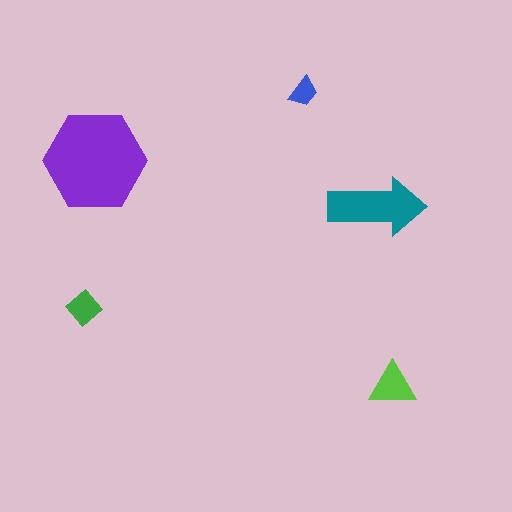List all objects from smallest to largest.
The blue trapezoid, the green diamond, the lime triangle, the teal arrow, the purple hexagon.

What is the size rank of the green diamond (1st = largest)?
4th.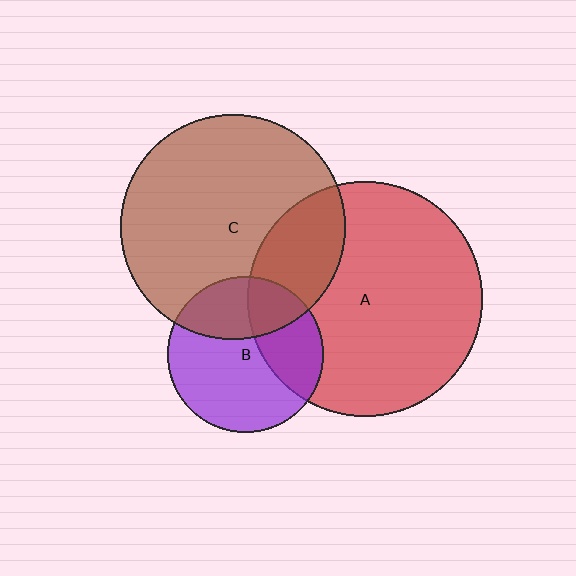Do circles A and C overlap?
Yes.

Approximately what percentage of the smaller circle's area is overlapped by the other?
Approximately 25%.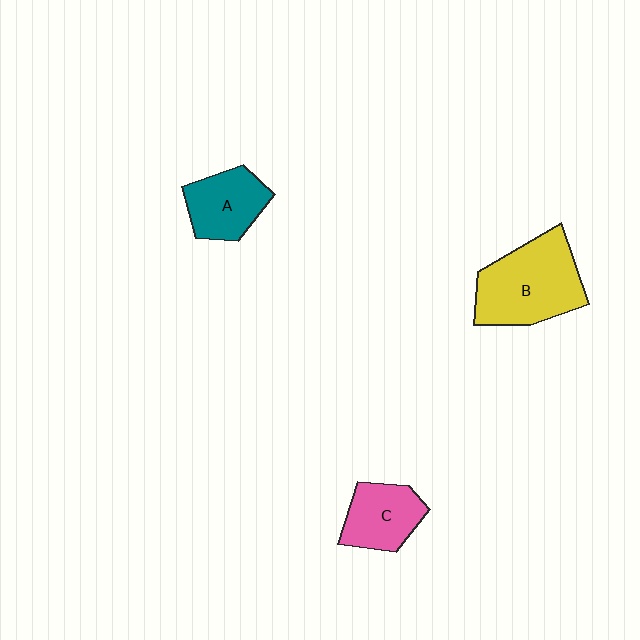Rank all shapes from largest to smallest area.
From largest to smallest: B (yellow), A (teal), C (pink).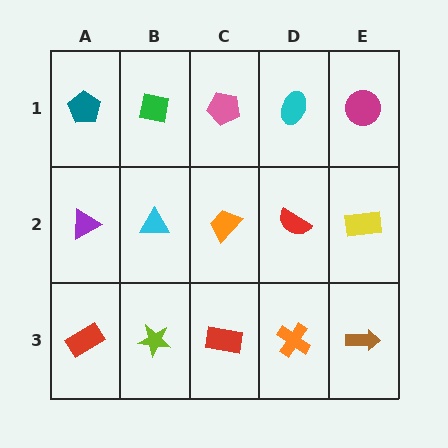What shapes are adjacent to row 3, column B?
A cyan triangle (row 2, column B), a red rectangle (row 3, column A), a red rectangle (row 3, column C).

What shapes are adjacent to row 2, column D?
A cyan ellipse (row 1, column D), an orange cross (row 3, column D), an orange trapezoid (row 2, column C), a yellow rectangle (row 2, column E).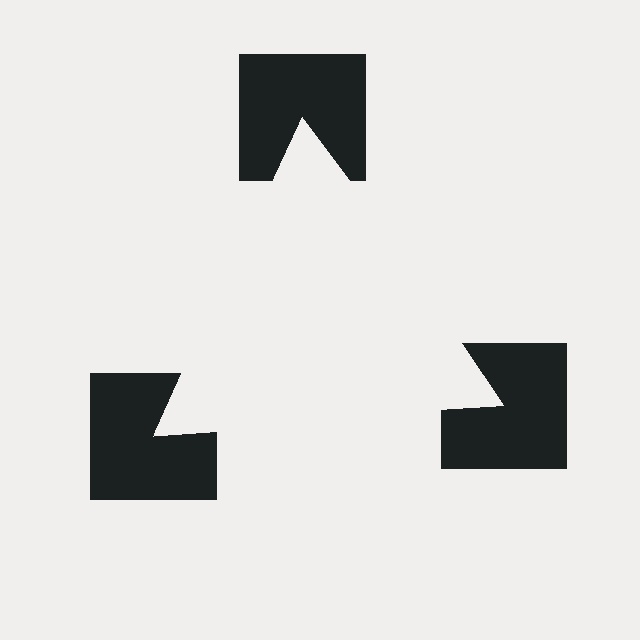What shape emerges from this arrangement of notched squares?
An illusory triangle — its edges are inferred from the aligned wedge cuts in the notched squares, not physically drawn.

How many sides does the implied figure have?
3 sides.